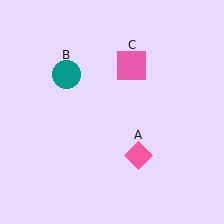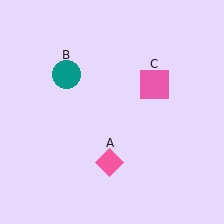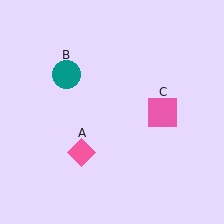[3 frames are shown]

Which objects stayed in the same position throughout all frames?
Teal circle (object B) remained stationary.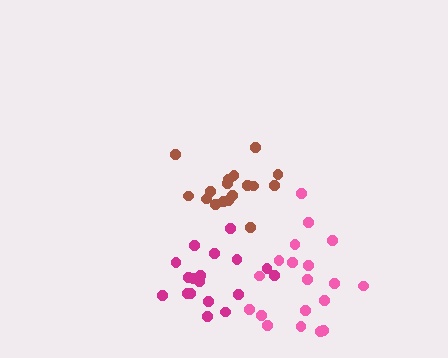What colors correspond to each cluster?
The clusters are colored: brown, pink, magenta.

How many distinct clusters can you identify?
There are 3 distinct clusters.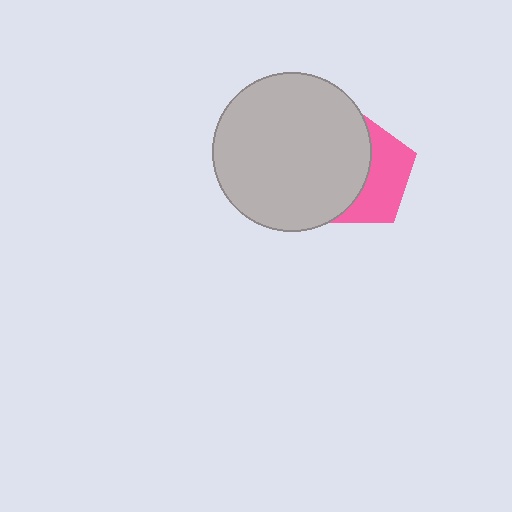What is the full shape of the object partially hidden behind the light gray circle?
The partially hidden object is a pink pentagon.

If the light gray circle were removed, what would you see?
You would see the complete pink pentagon.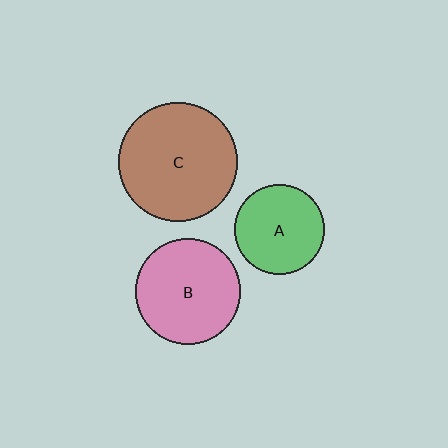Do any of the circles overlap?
No, none of the circles overlap.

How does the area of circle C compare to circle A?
Approximately 1.7 times.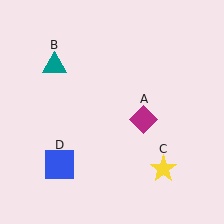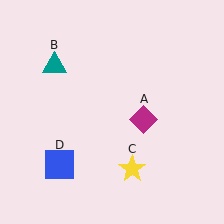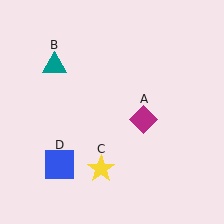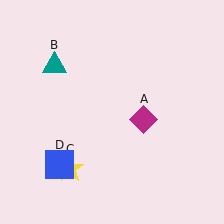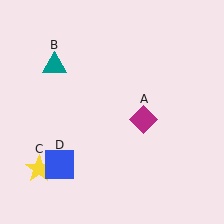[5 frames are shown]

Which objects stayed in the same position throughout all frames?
Magenta diamond (object A) and teal triangle (object B) and blue square (object D) remained stationary.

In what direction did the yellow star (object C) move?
The yellow star (object C) moved left.